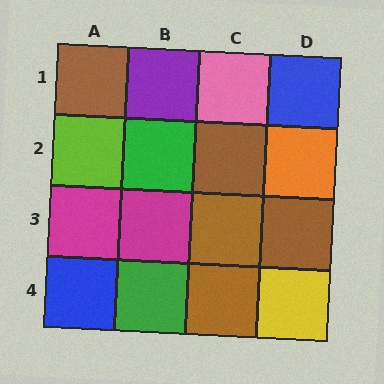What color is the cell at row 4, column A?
Blue.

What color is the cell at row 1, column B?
Purple.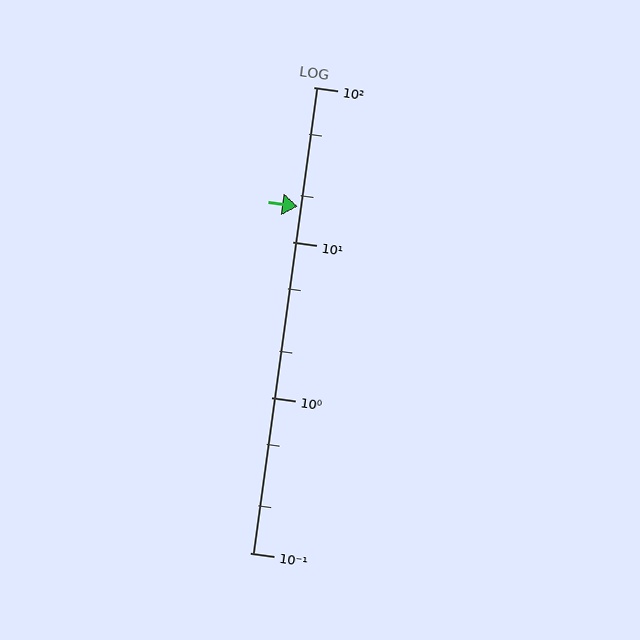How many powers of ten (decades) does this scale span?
The scale spans 3 decades, from 0.1 to 100.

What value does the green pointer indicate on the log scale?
The pointer indicates approximately 17.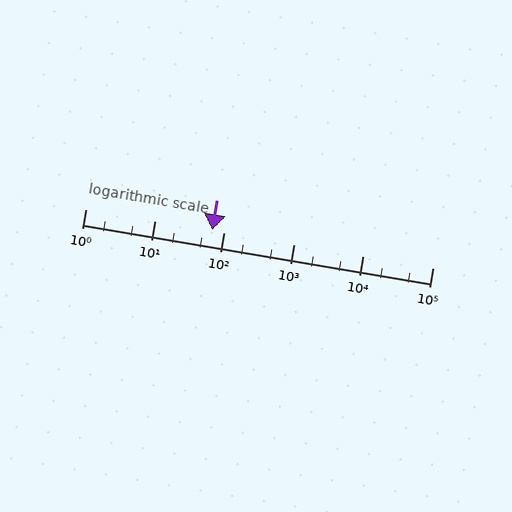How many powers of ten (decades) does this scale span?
The scale spans 5 decades, from 1 to 100000.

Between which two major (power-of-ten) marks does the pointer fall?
The pointer is between 10 and 100.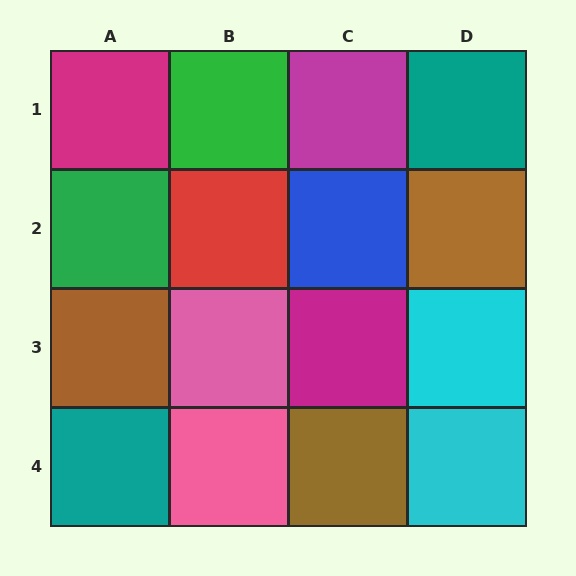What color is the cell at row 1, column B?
Green.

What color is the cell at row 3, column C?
Magenta.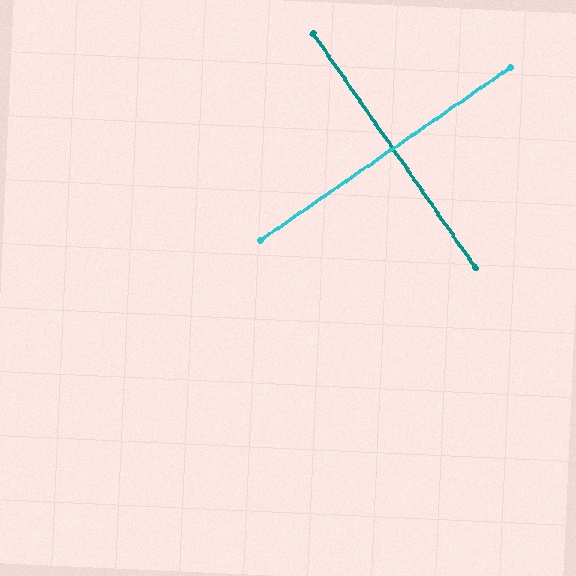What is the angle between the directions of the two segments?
Approximately 90 degrees.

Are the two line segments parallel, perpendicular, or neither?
Perpendicular — they meet at approximately 90°.